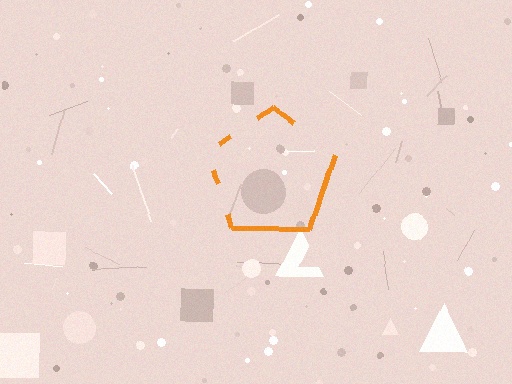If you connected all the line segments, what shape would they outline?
They would outline a pentagon.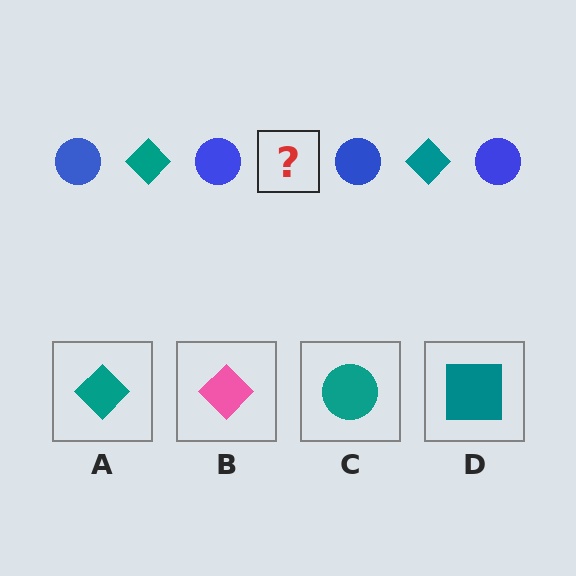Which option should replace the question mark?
Option A.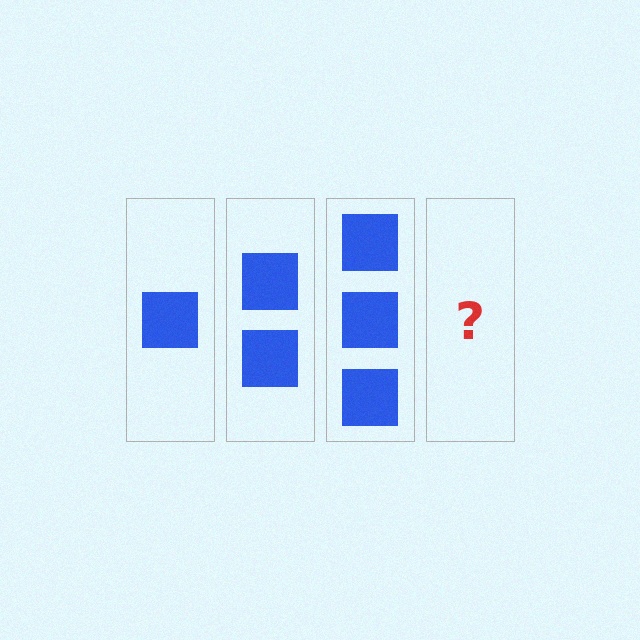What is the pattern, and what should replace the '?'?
The pattern is that each step adds one more square. The '?' should be 4 squares.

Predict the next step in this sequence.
The next step is 4 squares.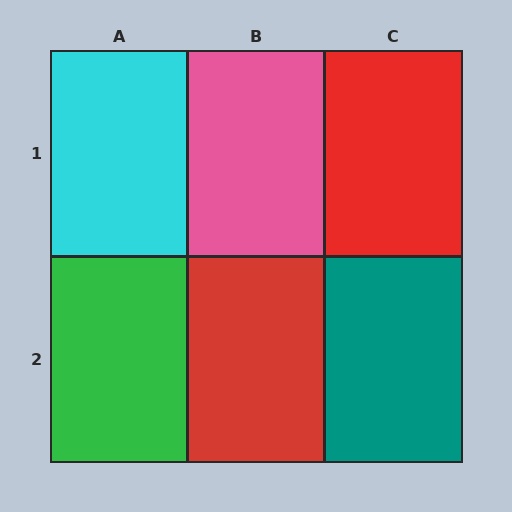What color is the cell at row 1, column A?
Cyan.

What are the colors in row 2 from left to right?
Green, red, teal.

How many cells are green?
1 cell is green.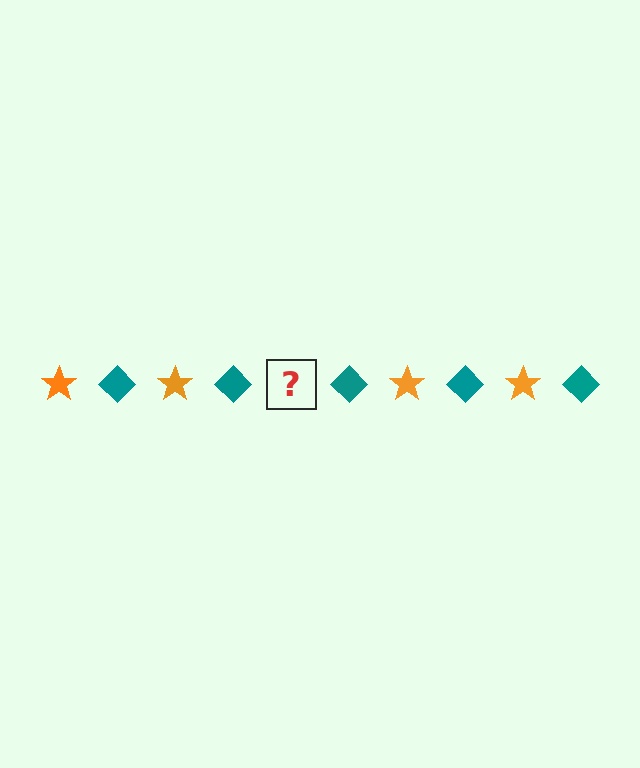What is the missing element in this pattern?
The missing element is an orange star.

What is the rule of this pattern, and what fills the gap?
The rule is that the pattern alternates between orange star and teal diamond. The gap should be filled with an orange star.